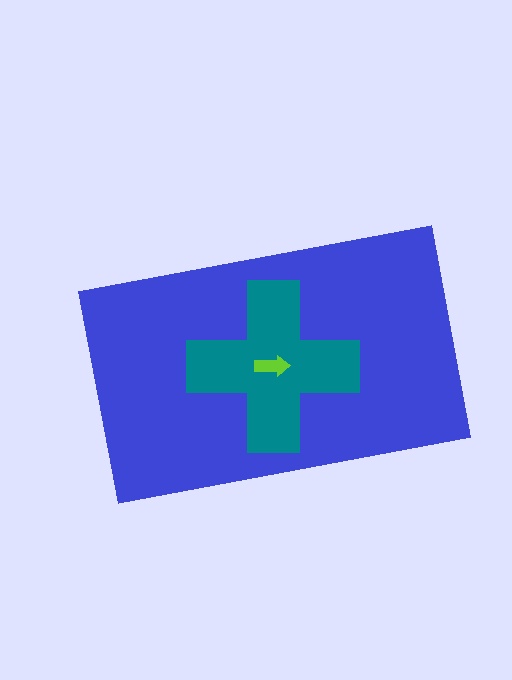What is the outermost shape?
The blue rectangle.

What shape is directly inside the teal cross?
The lime arrow.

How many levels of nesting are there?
3.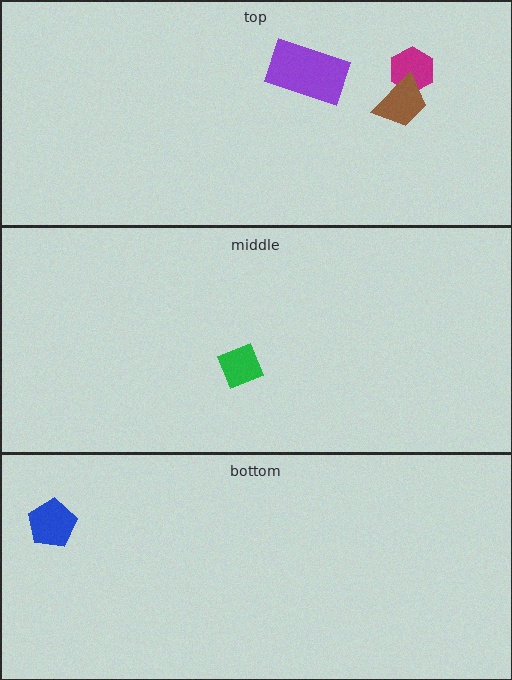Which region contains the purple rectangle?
The top region.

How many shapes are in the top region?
3.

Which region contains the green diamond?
The middle region.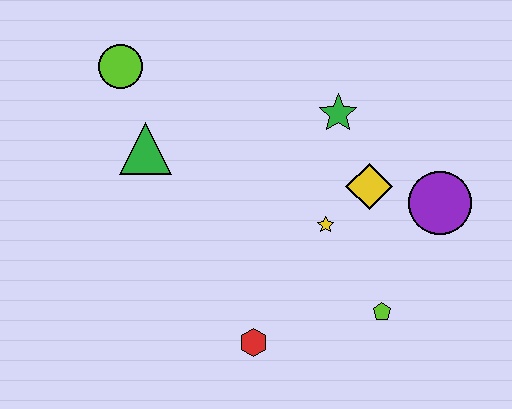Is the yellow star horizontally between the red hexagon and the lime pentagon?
Yes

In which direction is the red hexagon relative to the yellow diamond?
The red hexagon is below the yellow diamond.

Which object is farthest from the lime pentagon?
The lime circle is farthest from the lime pentagon.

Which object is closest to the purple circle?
The yellow diamond is closest to the purple circle.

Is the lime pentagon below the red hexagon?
No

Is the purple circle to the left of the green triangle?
No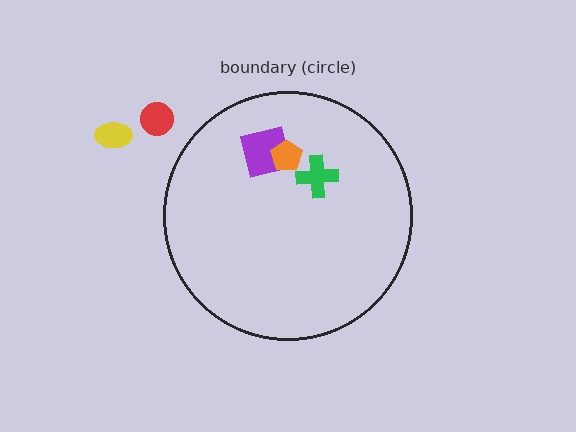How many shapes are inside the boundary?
3 inside, 2 outside.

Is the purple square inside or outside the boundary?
Inside.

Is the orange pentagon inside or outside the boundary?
Inside.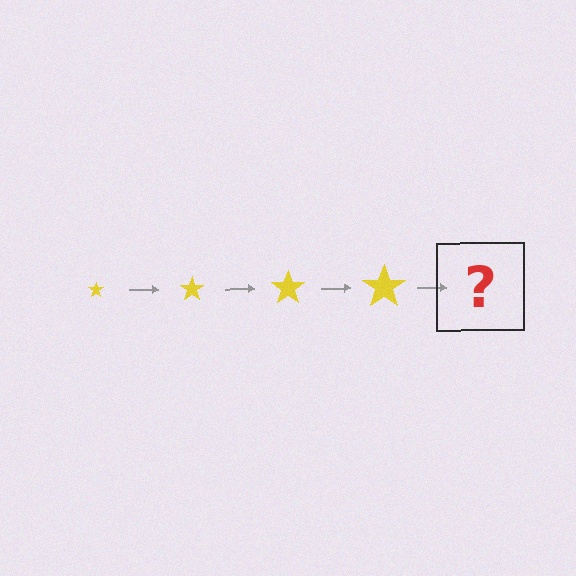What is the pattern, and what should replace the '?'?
The pattern is that the star gets progressively larger each step. The '?' should be a yellow star, larger than the previous one.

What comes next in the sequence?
The next element should be a yellow star, larger than the previous one.